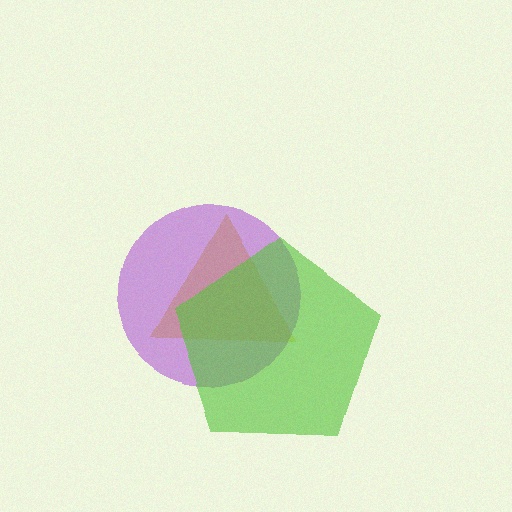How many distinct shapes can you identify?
There are 3 distinct shapes: a yellow triangle, a purple circle, a lime pentagon.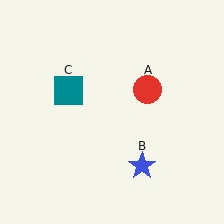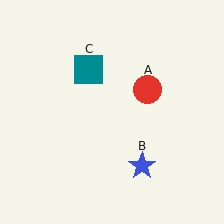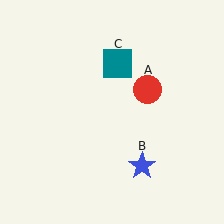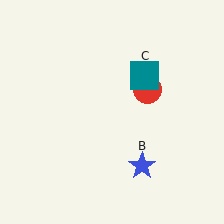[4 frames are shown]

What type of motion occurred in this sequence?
The teal square (object C) rotated clockwise around the center of the scene.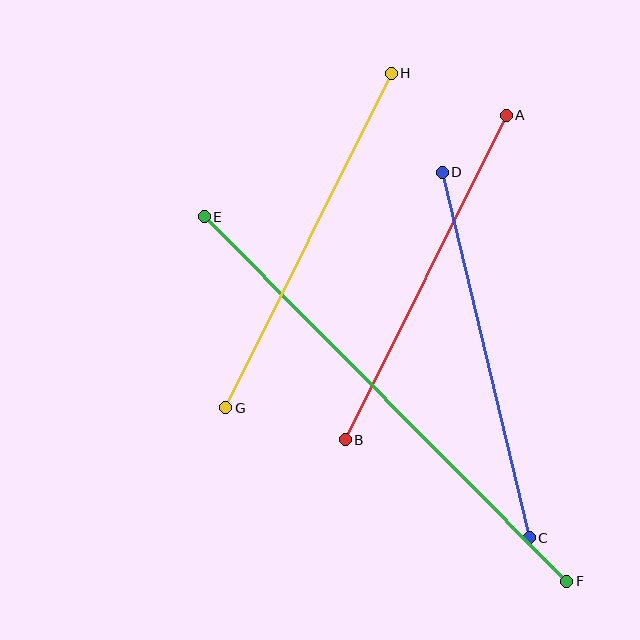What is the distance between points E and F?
The distance is approximately 514 pixels.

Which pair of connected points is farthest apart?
Points E and F are farthest apart.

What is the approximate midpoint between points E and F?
The midpoint is at approximately (386, 399) pixels.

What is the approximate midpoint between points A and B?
The midpoint is at approximately (426, 278) pixels.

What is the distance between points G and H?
The distance is approximately 373 pixels.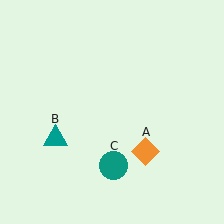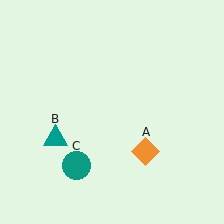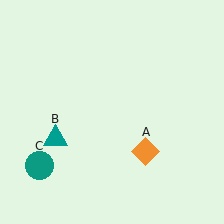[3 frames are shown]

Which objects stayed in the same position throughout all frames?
Orange diamond (object A) and teal triangle (object B) remained stationary.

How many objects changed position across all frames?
1 object changed position: teal circle (object C).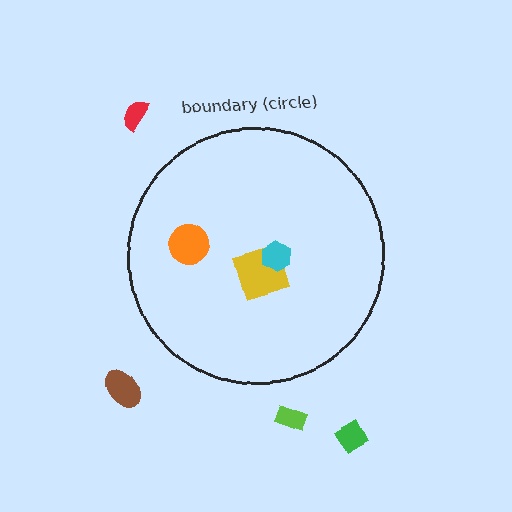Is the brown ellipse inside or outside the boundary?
Outside.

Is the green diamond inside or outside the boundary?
Outside.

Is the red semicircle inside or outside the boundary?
Outside.